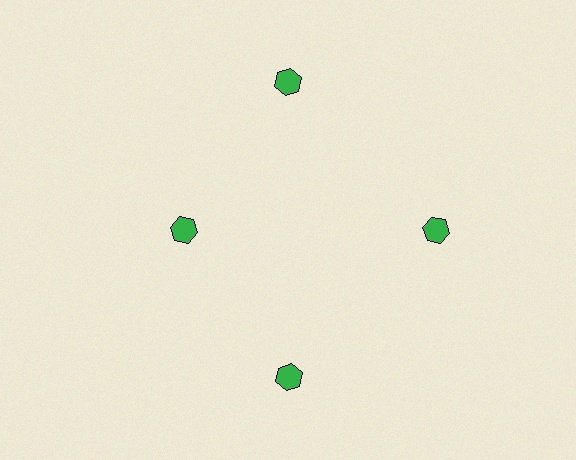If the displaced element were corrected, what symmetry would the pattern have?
It would have 4-fold rotational symmetry — the pattern would map onto itself every 90 degrees.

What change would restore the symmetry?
The symmetry would be restored by moving it outward, back onto the ring so that all 4 hexagons sit at equal angles and equal distance from the center.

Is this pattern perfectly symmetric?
No. The 4 green hexagons are arranged in a ring, but one element near the 9 o'clock position is pulled inward toward the center, breaking the 4-fold rotational symmetry.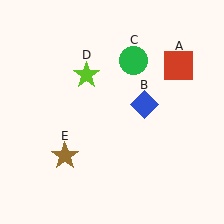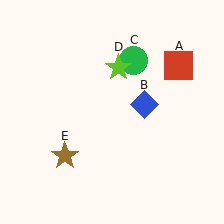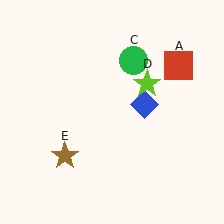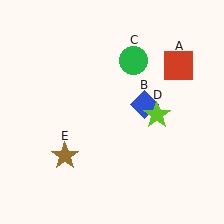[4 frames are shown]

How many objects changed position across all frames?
1 object changed position: lime star (object D).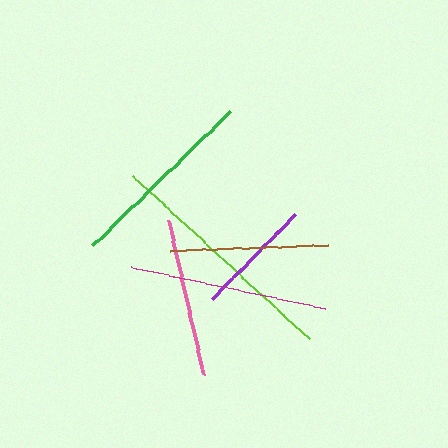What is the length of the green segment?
The green segment is approximately 192 pixels long.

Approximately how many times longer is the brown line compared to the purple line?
The brown line is approximately 1.3 times the length of the purple line.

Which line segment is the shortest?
The purple line is the shortest at approximately 120 pixels.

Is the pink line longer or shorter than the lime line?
The lime line is longer than the pink line.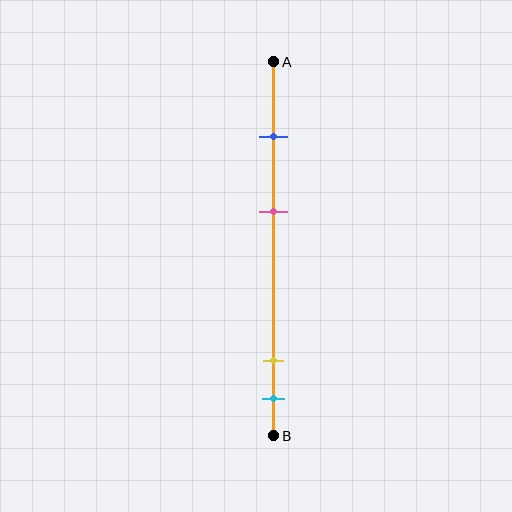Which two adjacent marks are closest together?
The yellow and cyan marks are the closest adjacent pair.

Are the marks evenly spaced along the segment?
No, the marks are not evenly spaced.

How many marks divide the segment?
There are 4 marks dividing the segment.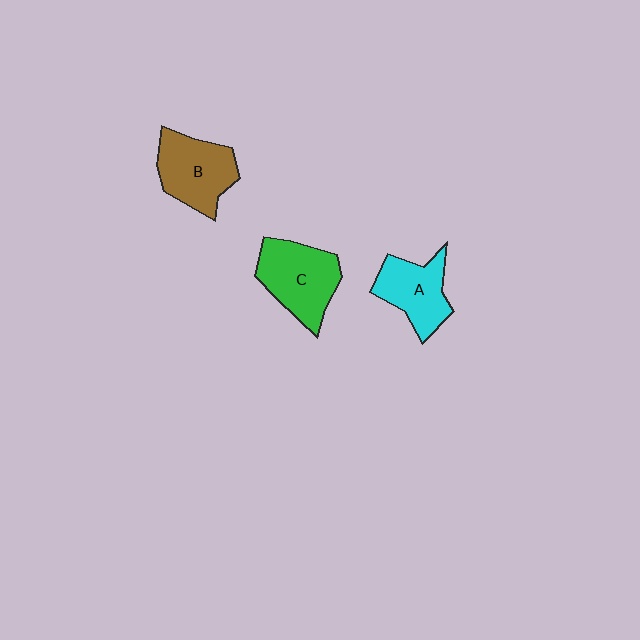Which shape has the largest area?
Shape C (green).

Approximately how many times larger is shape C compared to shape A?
Approximately 1.2 times.